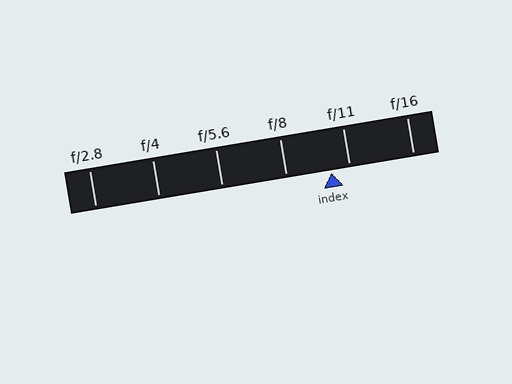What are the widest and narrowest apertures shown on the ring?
The widest aperture shown is f/2.8 and the narrowest is f/16.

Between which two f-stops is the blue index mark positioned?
The index mark is between f/8 and f/11.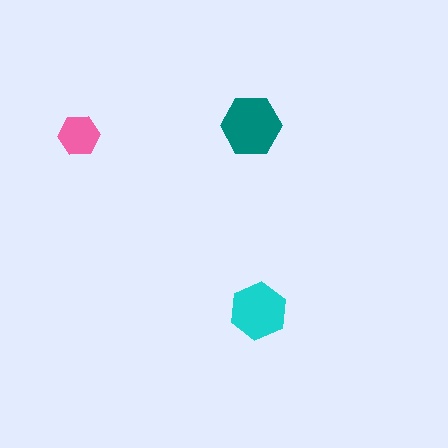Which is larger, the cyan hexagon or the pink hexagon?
The cyan one.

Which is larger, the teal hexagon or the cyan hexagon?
The teal one.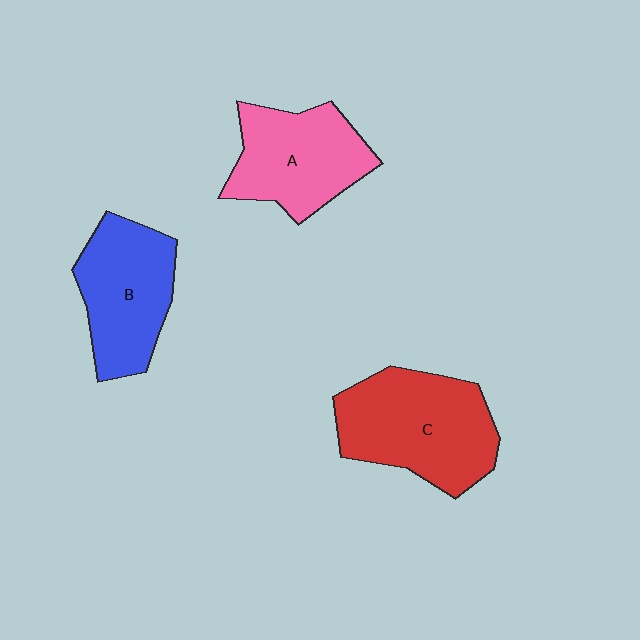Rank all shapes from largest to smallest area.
From largest to smallest: C (red), A (pink), B (blue).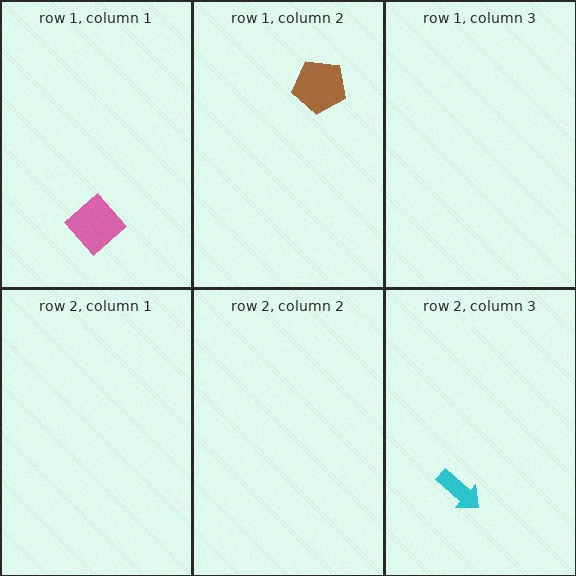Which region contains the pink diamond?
The row 1, column 1 region.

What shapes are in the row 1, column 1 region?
The pink diamond.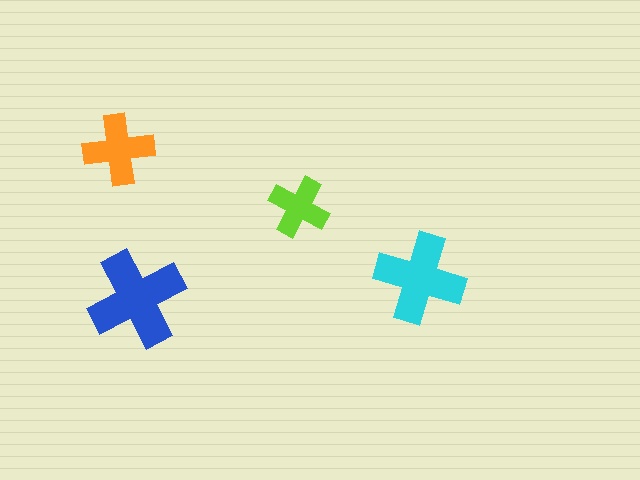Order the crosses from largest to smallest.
the blue one, the cyan one, the orange one, the lime one.